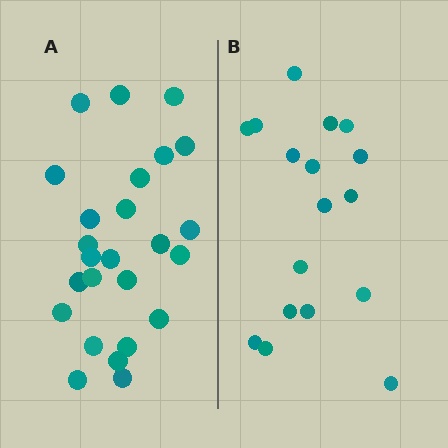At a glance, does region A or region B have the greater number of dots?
Region A (the left region) has more dots.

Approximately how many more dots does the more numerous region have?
Region A has roughly 8 or so more dots than region B.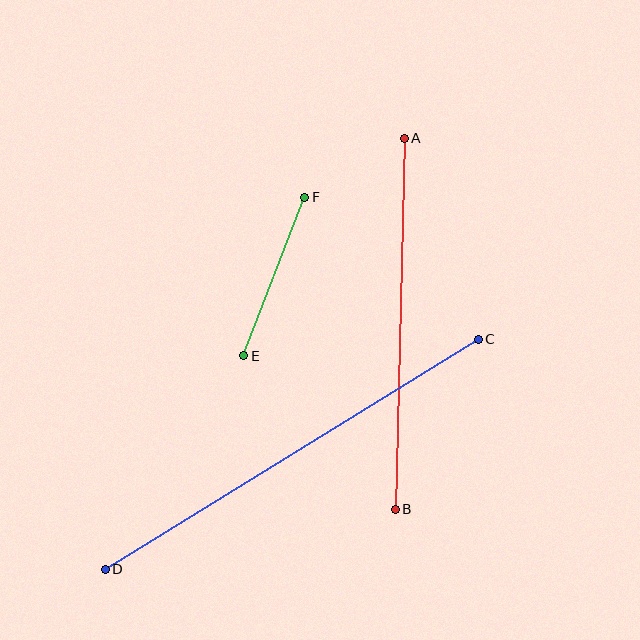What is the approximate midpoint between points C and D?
The midpoint is at approximately (292, 454) pixels.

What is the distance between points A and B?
The distance is approximately 371 pixels.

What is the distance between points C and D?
The distance is approximately 438 pixels.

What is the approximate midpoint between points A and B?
The midpoint is at approximately (400, 324) pixels.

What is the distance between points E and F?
The distance is approximately 170 pixels.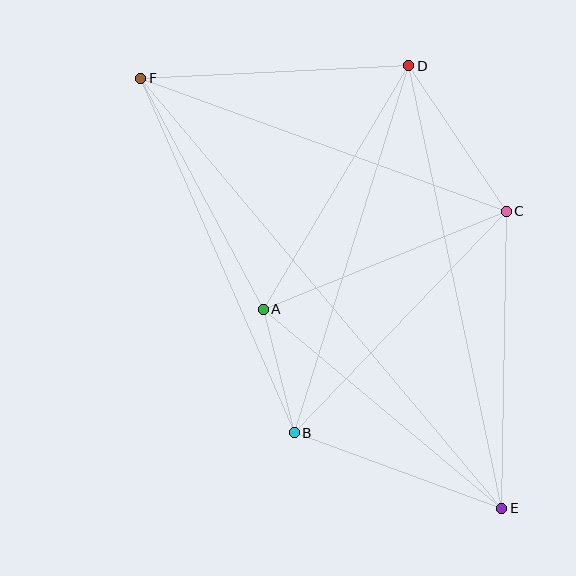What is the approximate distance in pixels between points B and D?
The distance between B and D is approximately 385 pixels.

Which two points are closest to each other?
Points A and B are closest to each other.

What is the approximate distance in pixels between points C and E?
The distance between C and E is approximately 297 pixels.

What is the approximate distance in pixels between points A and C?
The distance between A and C is approximately 262 pixels.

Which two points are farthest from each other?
Points E and F are farthest from each other.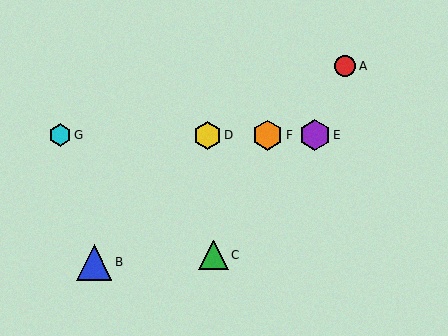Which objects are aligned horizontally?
Objects D, E, F, G are aligned horizontally.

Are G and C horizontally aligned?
No, G is at y≈135 and C is at y≈255.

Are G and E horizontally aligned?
Yes, both are at y≈135.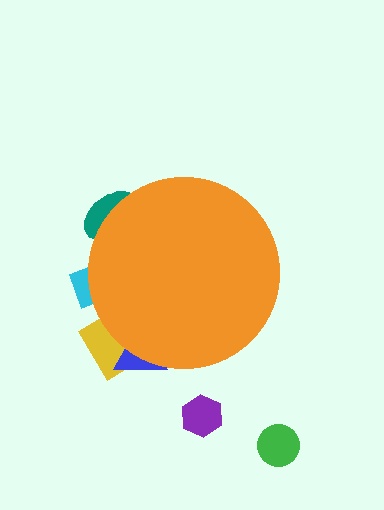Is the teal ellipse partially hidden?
Yes, the teal ellipse is partially hidden behind the orange circle.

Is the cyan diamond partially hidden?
Yes, the cyan diamond is partially hidden behind the orange circle.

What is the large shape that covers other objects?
An orange circle.